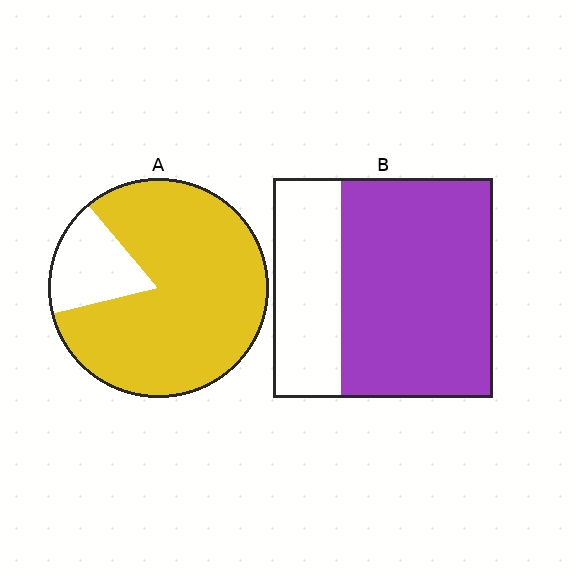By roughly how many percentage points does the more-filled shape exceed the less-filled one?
By roughly 15 percentage points (A over B).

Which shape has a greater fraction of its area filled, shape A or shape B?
Shape A.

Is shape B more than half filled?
Yes.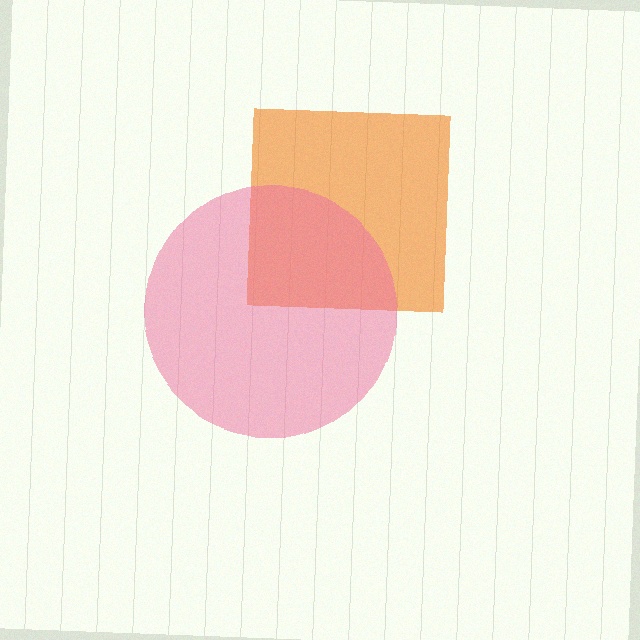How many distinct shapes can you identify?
There are 2 distinct shapes: an orange square, a pink circle.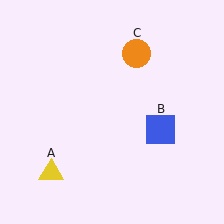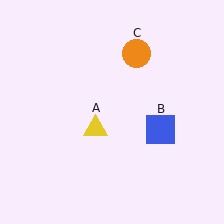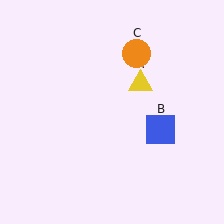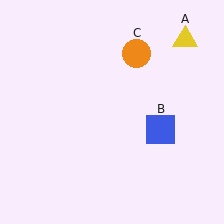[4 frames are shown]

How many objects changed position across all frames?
1 object changed position: yellow triangle (object A).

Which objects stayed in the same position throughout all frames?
Blue square (object B) and orange circle (object C) remained stationary.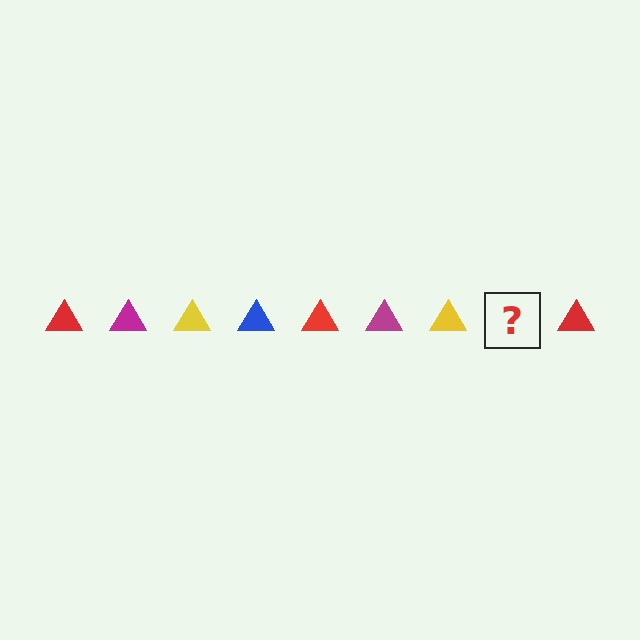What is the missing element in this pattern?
The missing element is a blue triangle.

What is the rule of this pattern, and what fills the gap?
The rule is that the pattern cycles through red, magenta, yellow, blue triangles. The gap should be filled with a blue triangle.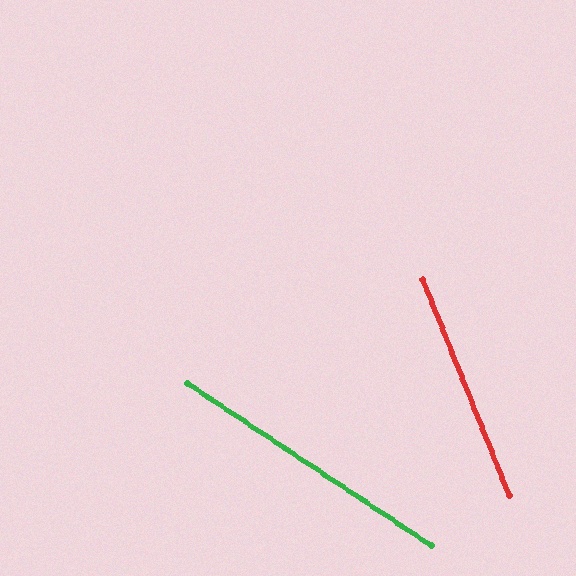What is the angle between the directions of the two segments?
Approximately 35 degrees.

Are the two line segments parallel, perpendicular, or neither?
Neither parallel nor perpendicular — they differ by about 35°.